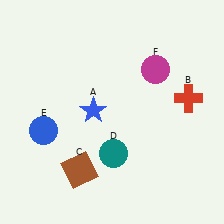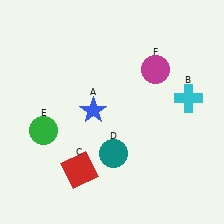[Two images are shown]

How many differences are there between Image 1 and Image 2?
There are 3 differences between the two images.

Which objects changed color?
B changed from red to cyan. C changed from brown to red. E changed from blue to green.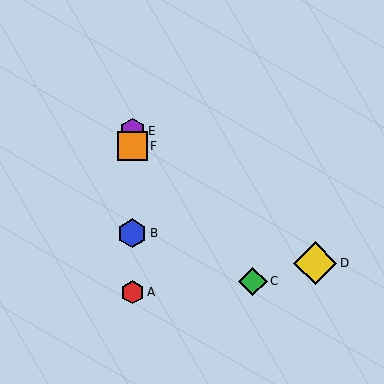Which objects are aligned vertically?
Objects A, B, E, F are aligned vertically.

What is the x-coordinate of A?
Object A is at x≈132.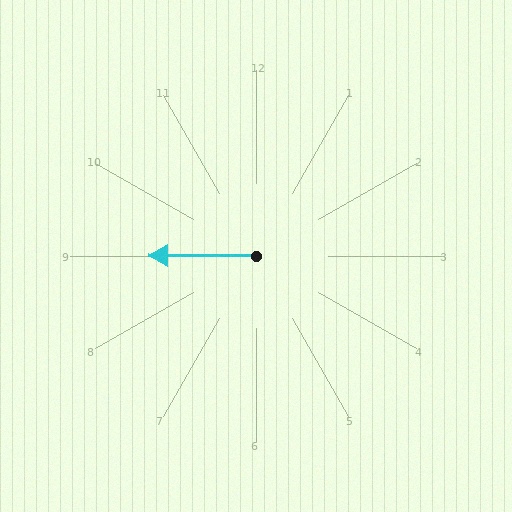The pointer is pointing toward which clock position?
Roughly 9 o'clock.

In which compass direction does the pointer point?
West.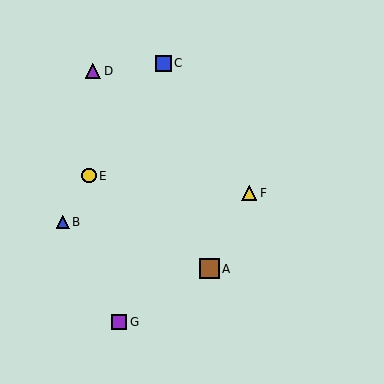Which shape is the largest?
The brown square (labeled A) is the largest.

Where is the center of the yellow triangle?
The center of the yellow triangle is at (249, 193).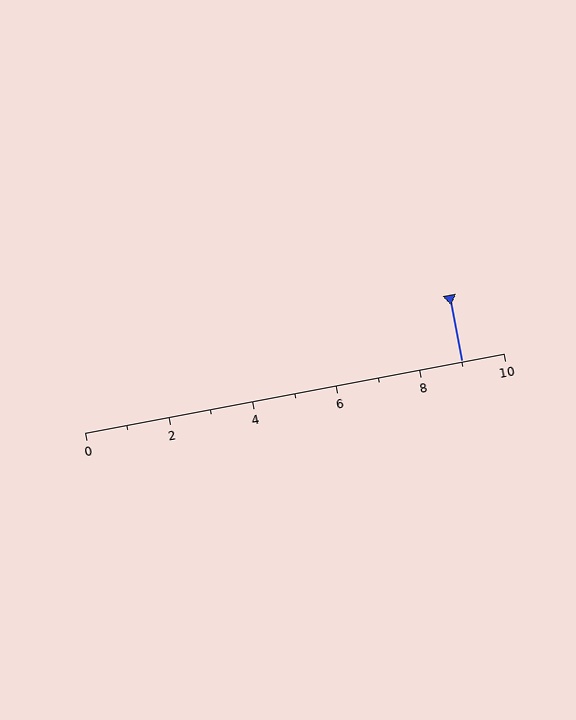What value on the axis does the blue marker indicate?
The marker indicates approximately 9.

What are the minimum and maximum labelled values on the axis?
The axis runs from 0 to 10.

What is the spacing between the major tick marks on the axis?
The major ticks are spaced 2 apart.